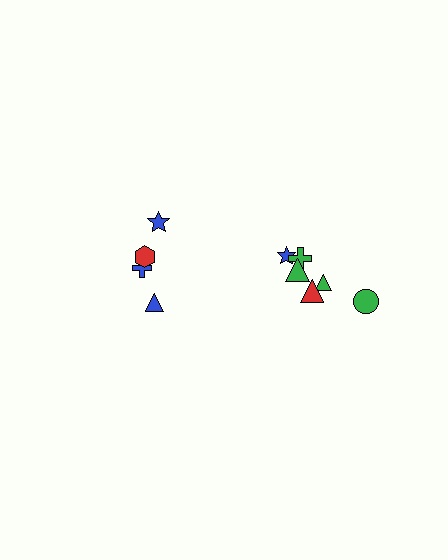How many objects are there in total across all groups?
There are 10 objects.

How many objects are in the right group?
There are 6 objects.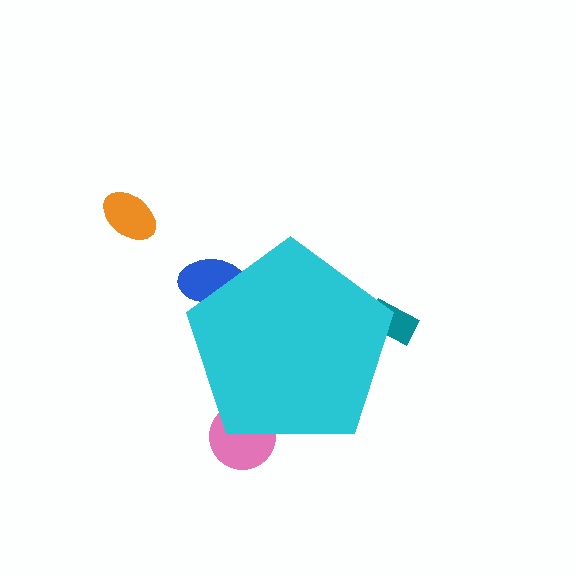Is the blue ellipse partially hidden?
Yes, the blue ellipse is partially hidden behind the cyan pentagon.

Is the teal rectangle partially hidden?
Yes, the teal rectangle is partially hidden behind the cyan pentagon.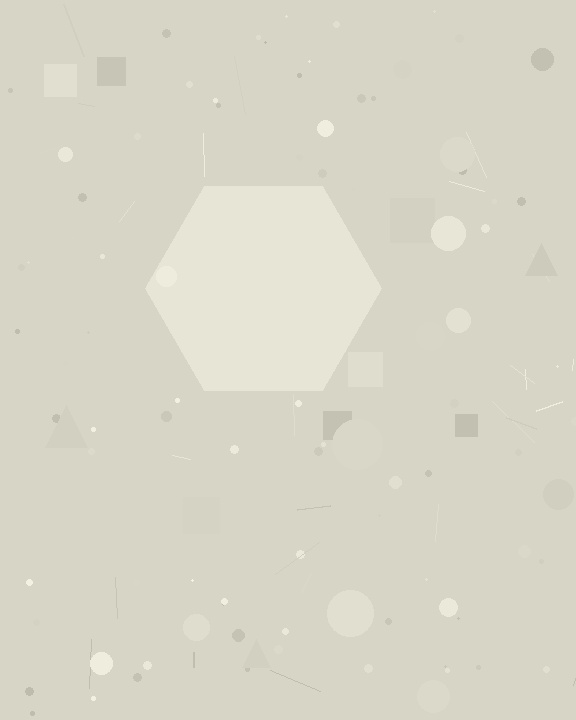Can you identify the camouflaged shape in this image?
The camouflaged shape is a hexagon.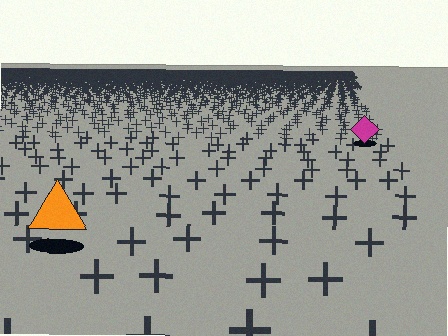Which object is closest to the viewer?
The orange triangle is closest. The texture marks near it are larger and more spread out.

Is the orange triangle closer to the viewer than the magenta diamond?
Yes. The orange triangle is closer — you can tell from the texture gradient: the ground texture is coarser near it.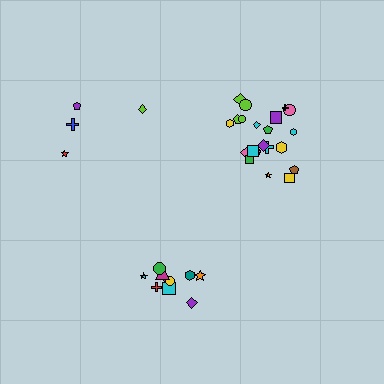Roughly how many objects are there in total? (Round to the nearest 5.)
Roughly 35 objects in total.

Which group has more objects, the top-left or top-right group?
The top-right group.